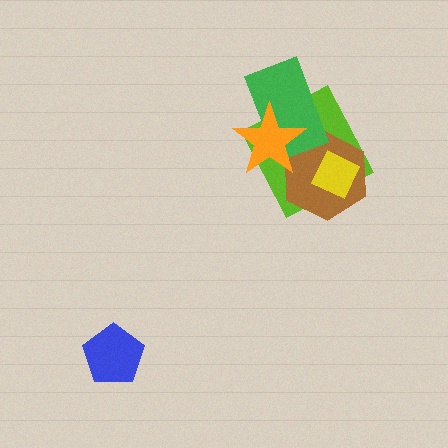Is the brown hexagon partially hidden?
Yes, it is partially covered by another shape.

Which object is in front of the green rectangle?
The orange star is in front of the green rectangle.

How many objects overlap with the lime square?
4 objects overlap with the lime square.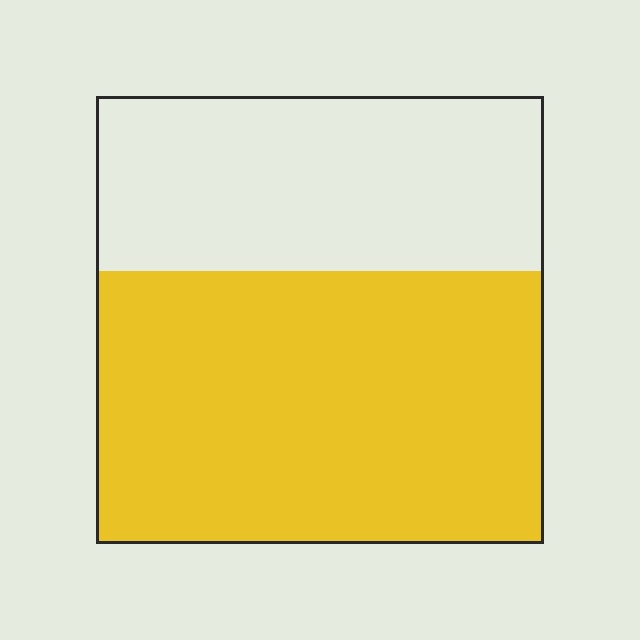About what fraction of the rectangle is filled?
About three fifths (3/5).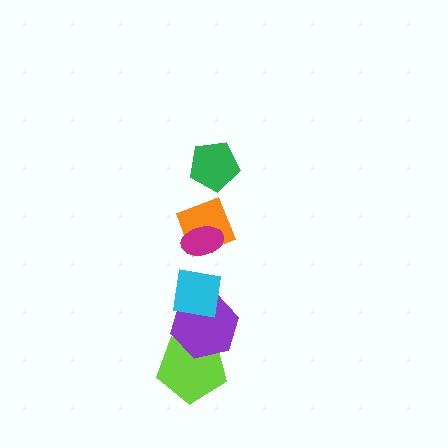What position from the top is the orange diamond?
The orange diamond is 3rd from the top.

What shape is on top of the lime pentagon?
The purple hexagon is on top of the lime pentagon.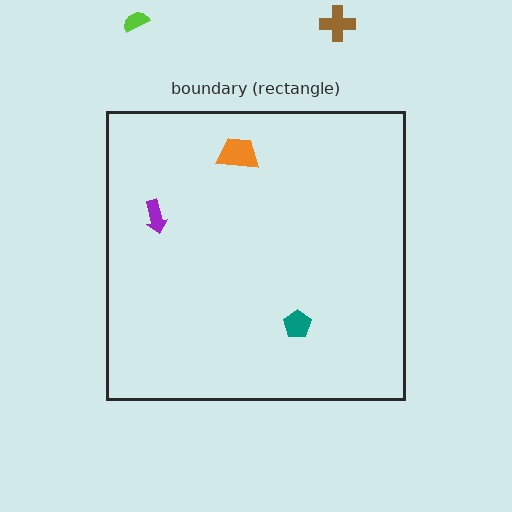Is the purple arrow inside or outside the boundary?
Inside.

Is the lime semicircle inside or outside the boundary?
Outside.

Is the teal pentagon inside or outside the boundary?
Inside.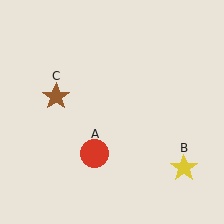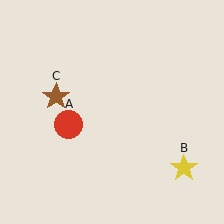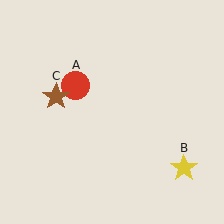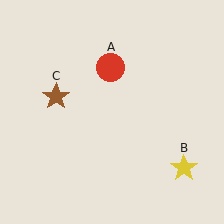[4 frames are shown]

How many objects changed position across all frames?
1 object changed position: red circle (object A).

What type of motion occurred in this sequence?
The red circle (object A) rotated clockwise around the center of the scene.